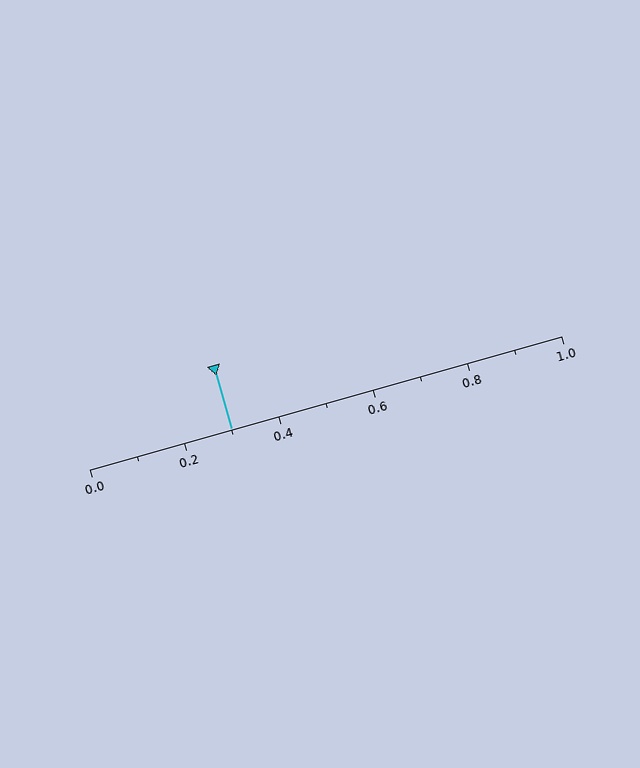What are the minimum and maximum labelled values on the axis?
The axis runs from 0.0 to 1.0.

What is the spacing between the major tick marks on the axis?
The major ticks are spaced 0.2 apart.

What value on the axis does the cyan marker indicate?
The marker indicates approximately 0.3.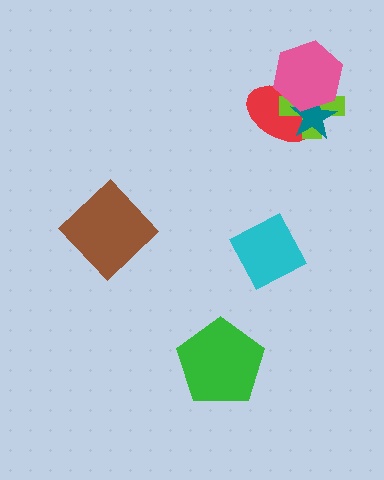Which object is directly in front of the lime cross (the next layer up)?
The teal star is directly in front of the lime cross.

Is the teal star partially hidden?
Yes, it is partially covered by another shape.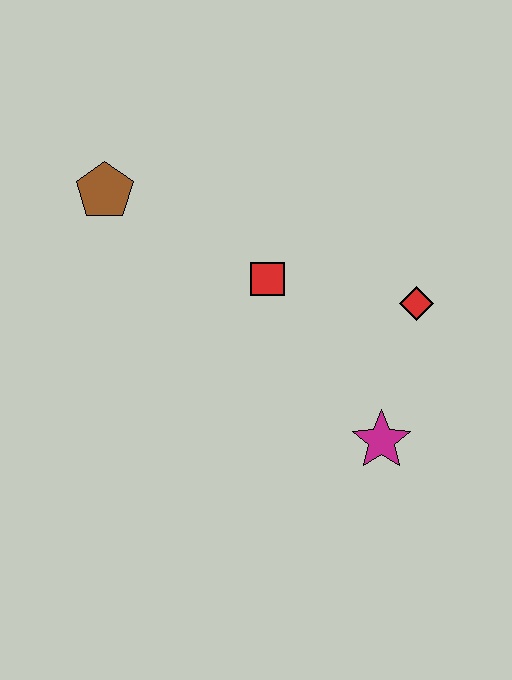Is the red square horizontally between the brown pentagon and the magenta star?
Yes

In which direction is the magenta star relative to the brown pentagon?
The magenta star is to the right of the brown pentagon.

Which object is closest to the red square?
The red diamond is closest to the red square.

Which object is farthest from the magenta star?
The brown pentagon is farthest from the magenta star.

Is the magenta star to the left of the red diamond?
Yes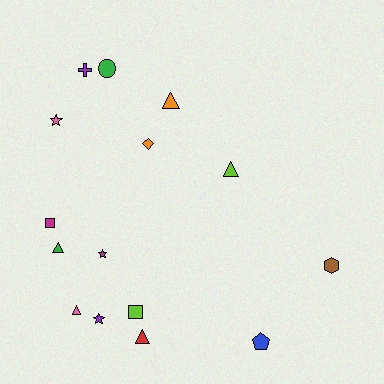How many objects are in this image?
There are 15 objects.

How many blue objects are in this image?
There is 1 blue object.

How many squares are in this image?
There are 2 squares.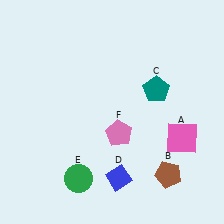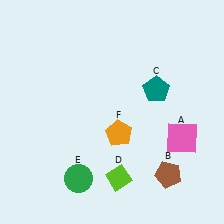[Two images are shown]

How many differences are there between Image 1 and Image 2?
There are 2 differences between the two images.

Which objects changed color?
D changed from blue to lime. F changed from pink to orange.